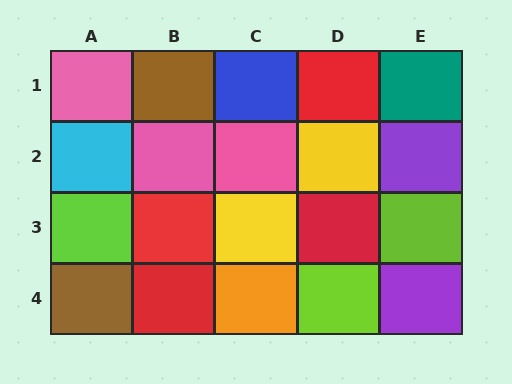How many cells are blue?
1 cell is blue.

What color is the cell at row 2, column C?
Pink.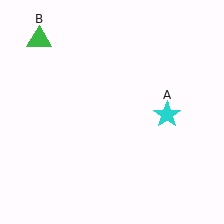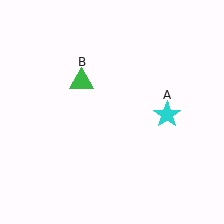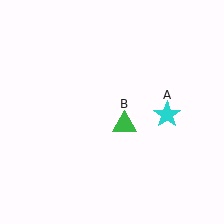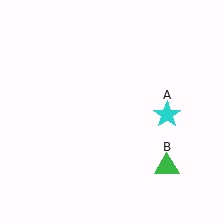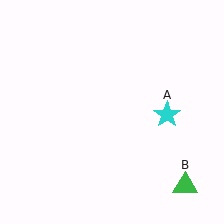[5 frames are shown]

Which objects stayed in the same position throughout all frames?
Cyan star (object A) remained stationary.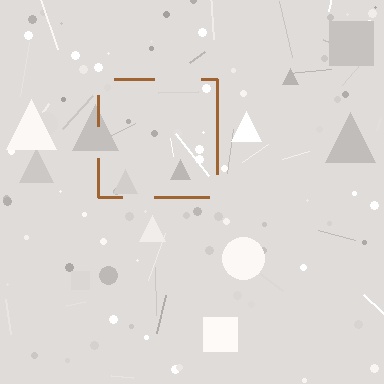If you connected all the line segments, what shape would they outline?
They would outline a square.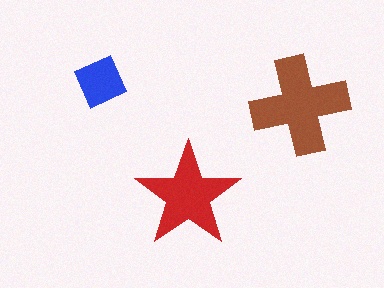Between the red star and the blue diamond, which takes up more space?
The red star.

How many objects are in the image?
There are 3 objects in the image.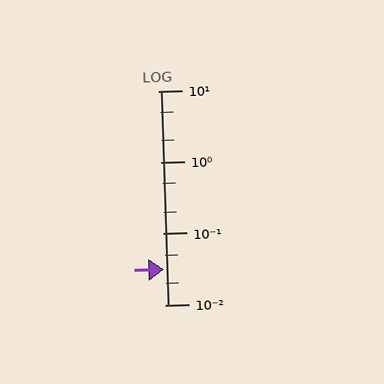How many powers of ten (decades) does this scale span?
The scale spans 3 decades, from 0.01 to 10.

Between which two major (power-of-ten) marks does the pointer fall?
The pointer is between 0.01 and 0.1.